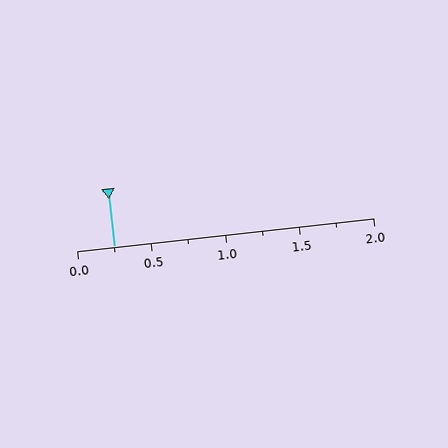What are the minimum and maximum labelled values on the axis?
The axis runs from 0.0 to 2.0.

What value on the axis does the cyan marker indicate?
The marker indicates approximately 0.25.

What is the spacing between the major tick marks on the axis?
The major ticks are spaced 0.5 apart.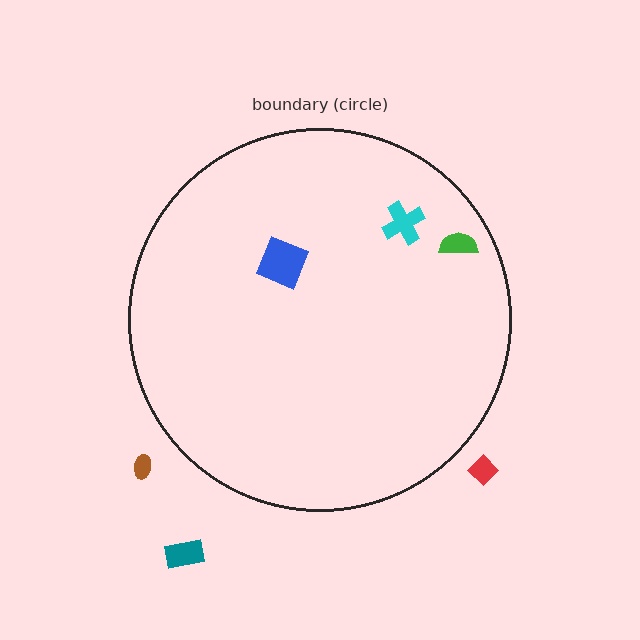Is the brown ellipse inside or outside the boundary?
Outside.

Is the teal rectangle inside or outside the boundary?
Outside.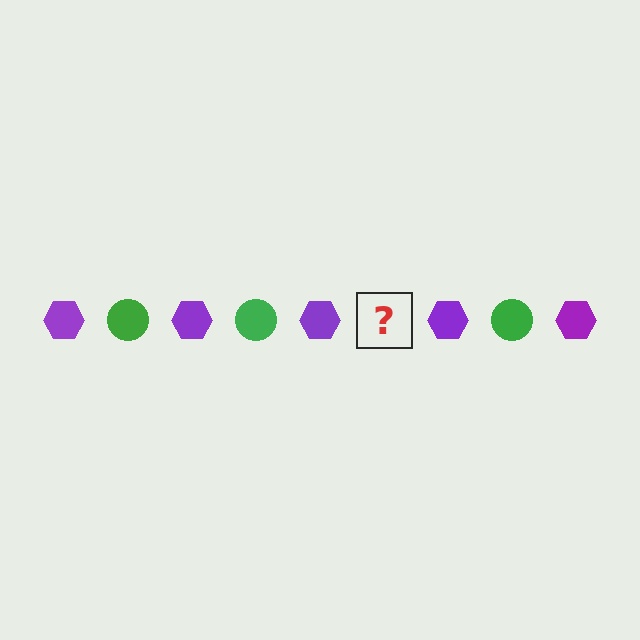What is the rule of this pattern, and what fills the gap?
The rule is that the pattern alternates between purple hexagon and green circle. The gap should be filled with a green circle.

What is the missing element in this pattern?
The missing element is a green circle.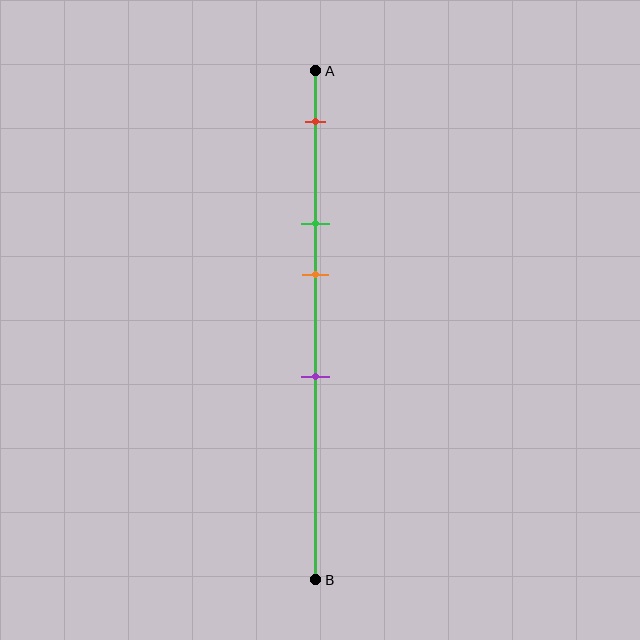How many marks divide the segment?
There are 4 marks dividing the segment.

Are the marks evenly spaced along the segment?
No, the marks are not evenly spaced.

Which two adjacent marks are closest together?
The green and orange marks are the closest adjacent pair.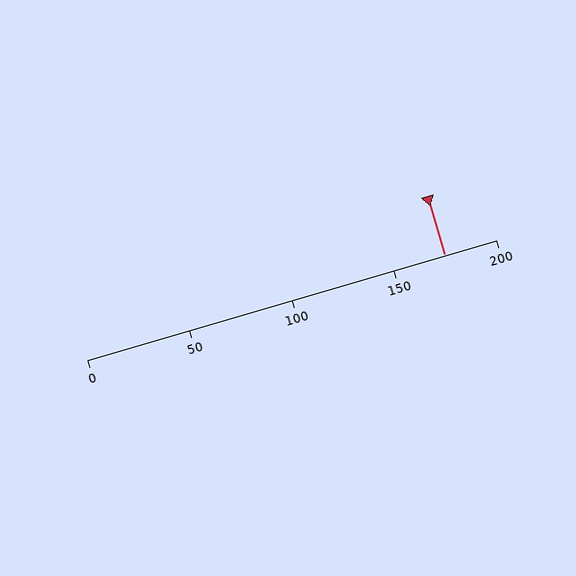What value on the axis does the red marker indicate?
The marker indicates approximately 175.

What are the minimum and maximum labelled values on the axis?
The axis runs from 0 to 200.